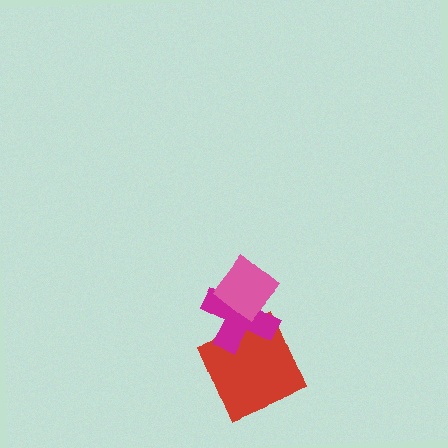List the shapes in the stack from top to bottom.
From top to bottom: the pink diamond, the magenta cross, the red square.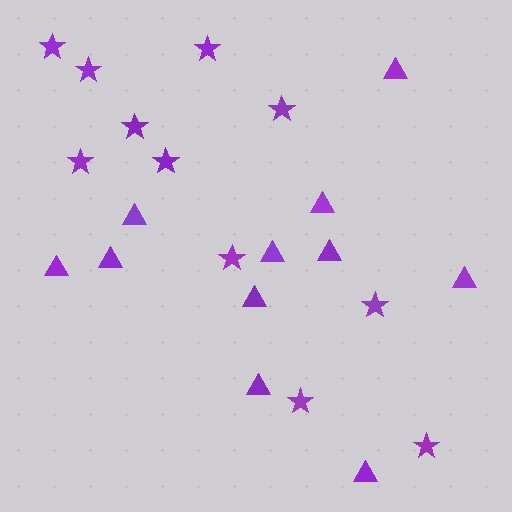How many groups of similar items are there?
There are 2 groups: one group of triangles (11) and one group of stars (11).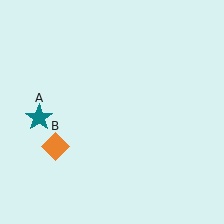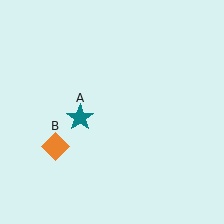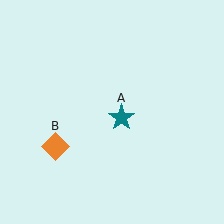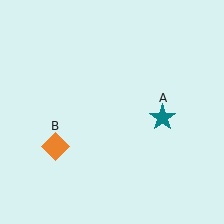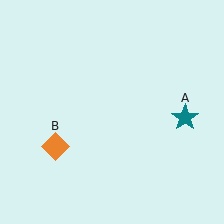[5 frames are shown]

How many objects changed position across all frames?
1 object changed position: teal star (object A).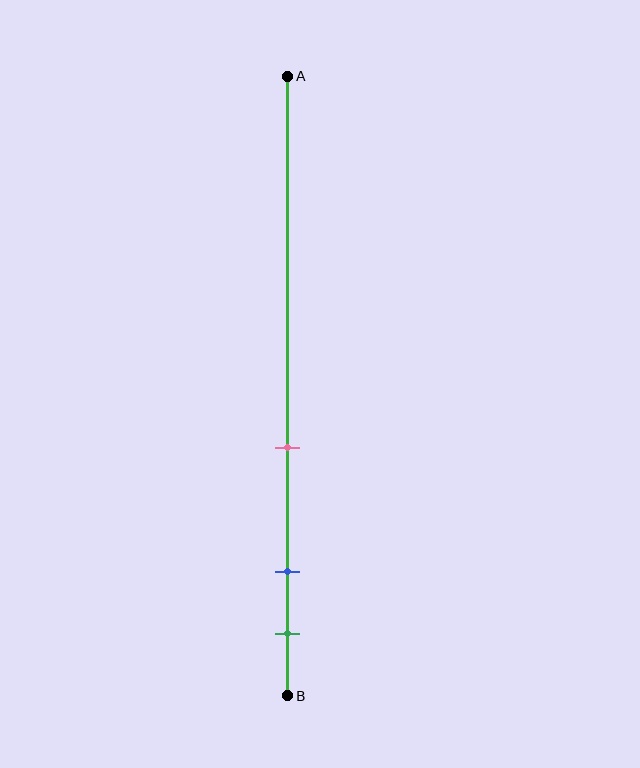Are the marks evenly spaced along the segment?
No, the marks are not evenly spaced.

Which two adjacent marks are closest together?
The blue and green marks are the closest adjacent pair.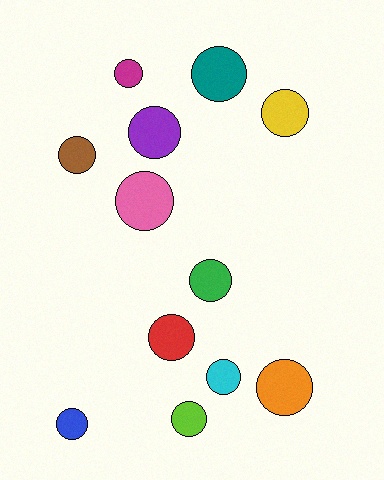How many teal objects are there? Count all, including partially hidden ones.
There is 1 teal object.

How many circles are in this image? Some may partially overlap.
There are 12 circles.